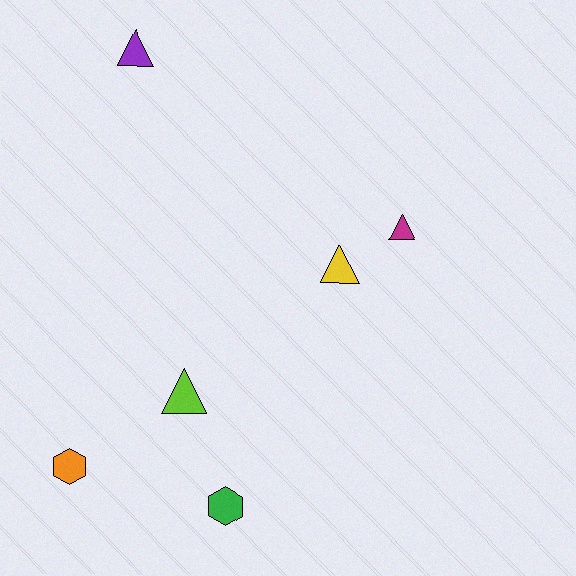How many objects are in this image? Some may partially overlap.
There are 6 objects.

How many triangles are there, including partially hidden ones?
There are 4 triangles.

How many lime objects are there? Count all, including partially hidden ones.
There is 1 lime object.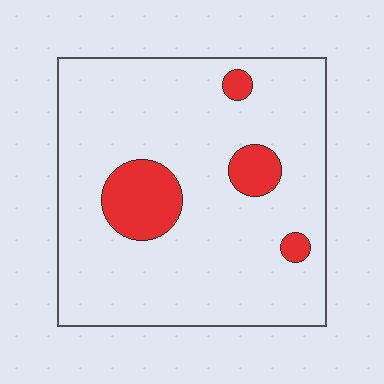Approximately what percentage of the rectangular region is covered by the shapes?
Approximately 10%.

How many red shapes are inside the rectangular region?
4.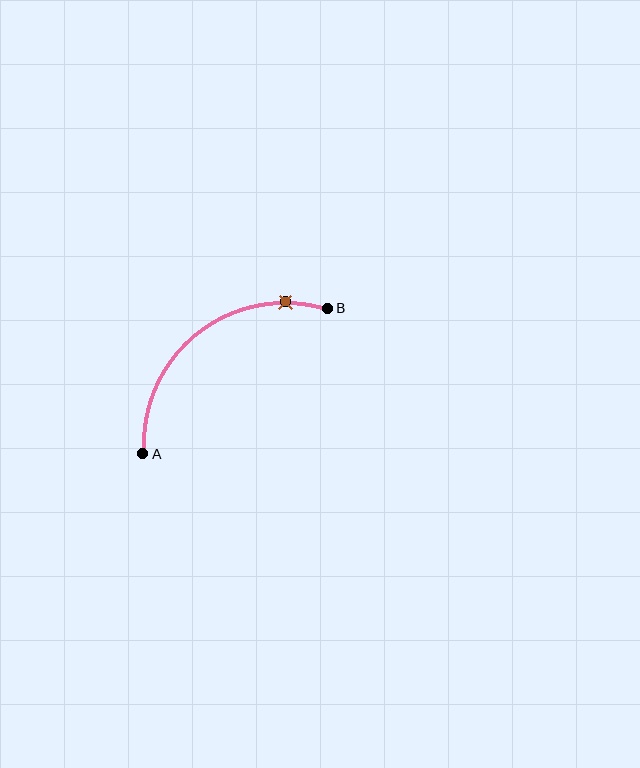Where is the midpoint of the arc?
The arc midpoint is the point on the curve farthest from the straight line joining A and B. It sits above and to the left of that line.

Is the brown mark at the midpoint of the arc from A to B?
No. The brown mark lies on the arc but is closer to endpoint B. The arc midpoint would be at the point on the curve equidistant along the arc from both A and B.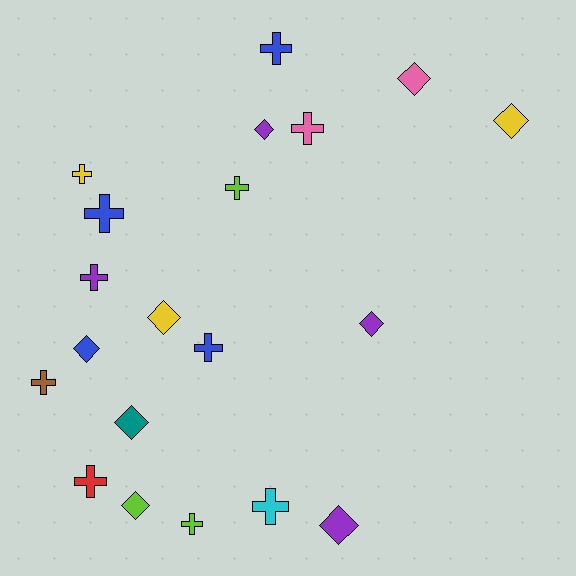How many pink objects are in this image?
There are 2 pink objects.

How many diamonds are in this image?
There are 9 diamonds.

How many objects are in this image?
There are 20 objects.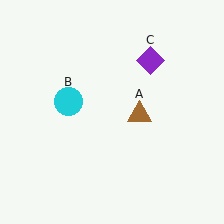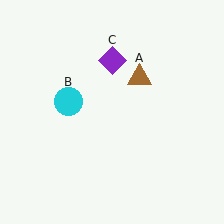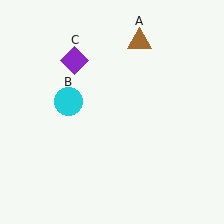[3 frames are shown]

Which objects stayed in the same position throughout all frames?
Cyan circle (object B) remained stationary.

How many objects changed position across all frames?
2 objects changed position: brown triangle (object A), purple diamond (object C).